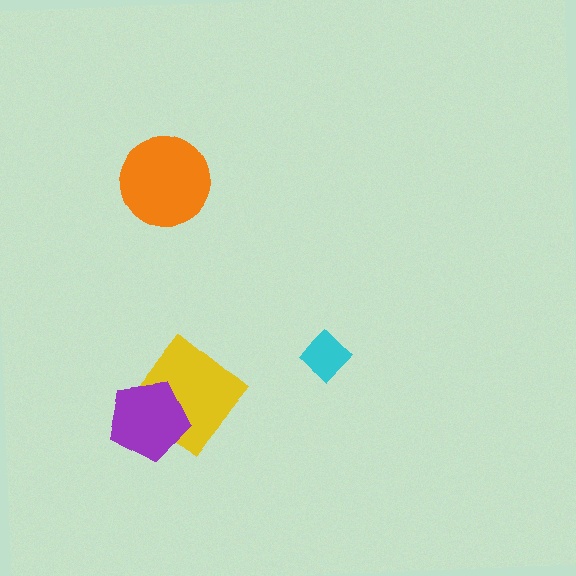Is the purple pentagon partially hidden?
No, no other shape covers it.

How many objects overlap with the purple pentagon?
1 object overlaps with the purple pentagon.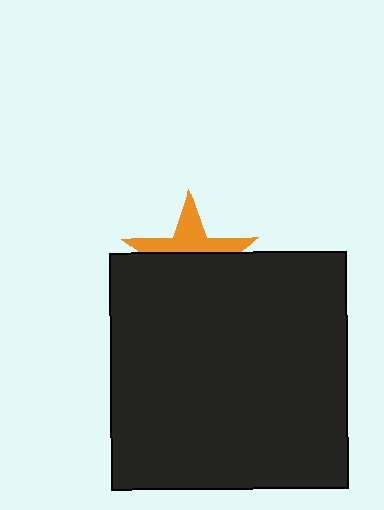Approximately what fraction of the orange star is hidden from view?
Roughly 59% of the orange star is hidden behind the black square.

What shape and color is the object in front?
The object in front is a black square.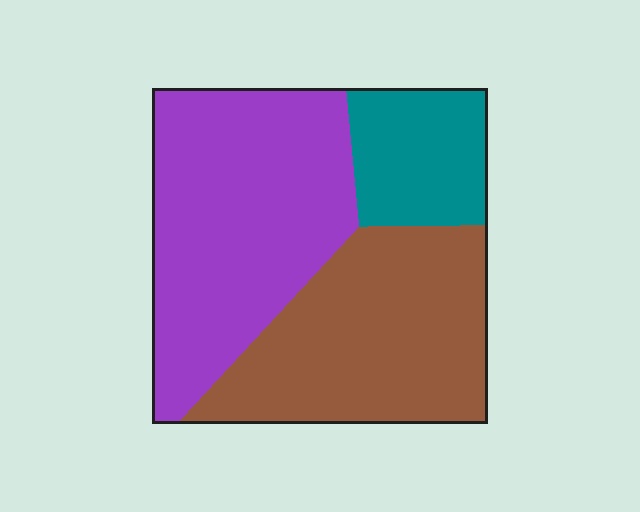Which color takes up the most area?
Purple, at roughly 45%.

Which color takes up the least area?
Teal, at roughly 15%.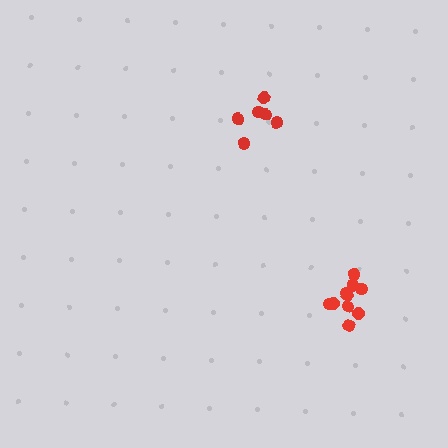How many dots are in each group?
Group 1: 10 dots, Group 2: 6 dots (16 total).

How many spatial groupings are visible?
There are 2 spatial groupings.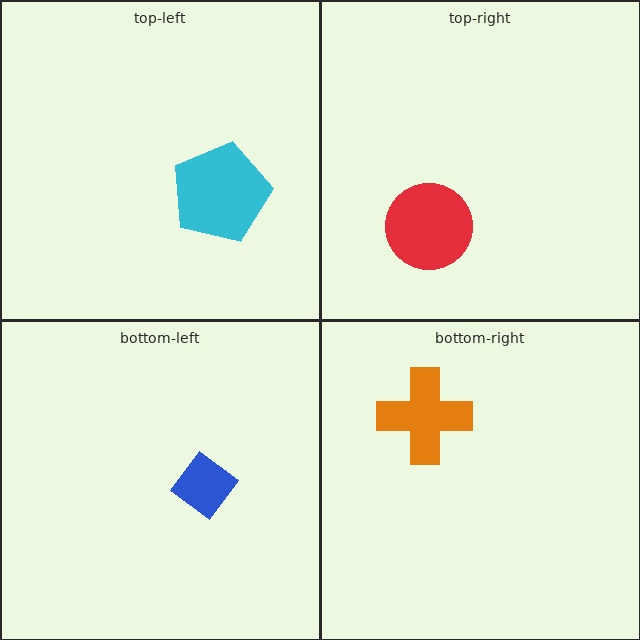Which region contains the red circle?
The top-right region.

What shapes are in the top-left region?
The cyan pentagon.